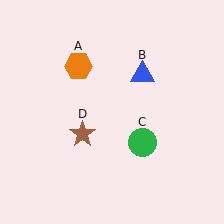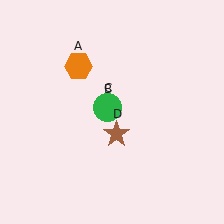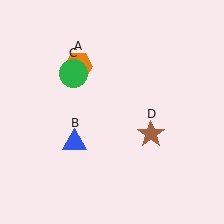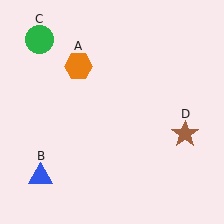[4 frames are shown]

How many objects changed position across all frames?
3 objects changed position: blue triangle (object B), green circle (object C), brown star (object D).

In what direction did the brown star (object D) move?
The brown star (object D) moved right.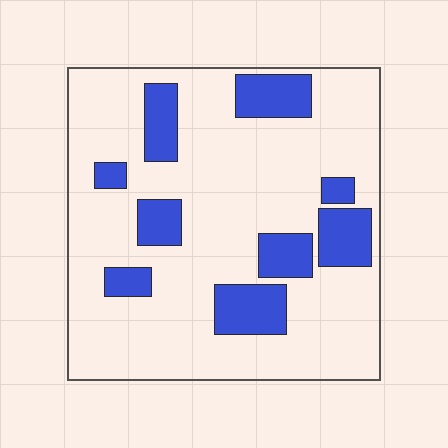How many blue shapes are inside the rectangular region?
9.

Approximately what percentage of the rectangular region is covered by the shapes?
Approximately 20%.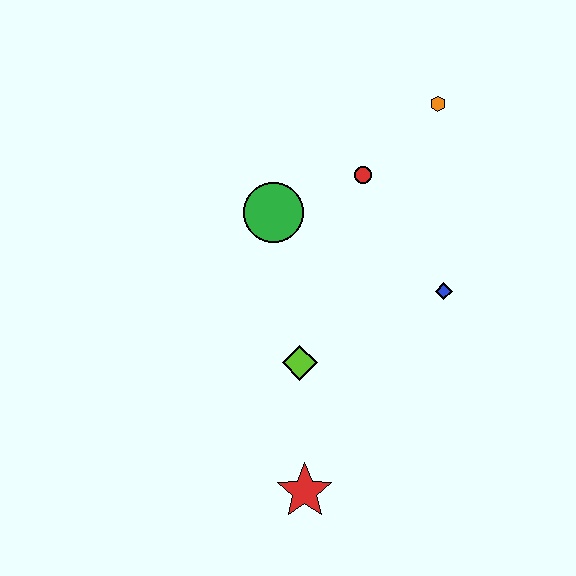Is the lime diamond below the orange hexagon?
Yes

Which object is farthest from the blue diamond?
The red star is farthest from the blue diamond.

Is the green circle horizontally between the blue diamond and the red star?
No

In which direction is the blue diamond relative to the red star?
The blue diamond is above the red star.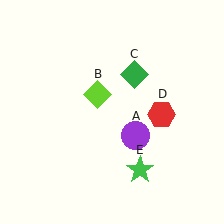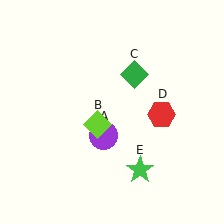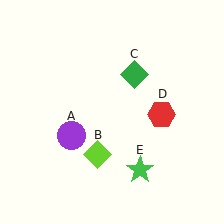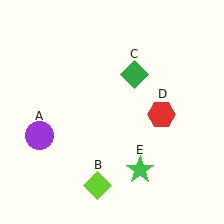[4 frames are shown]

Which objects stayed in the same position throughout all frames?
Green diamond (object C) and red hexagon (object D) and green star (object E) remained stationary.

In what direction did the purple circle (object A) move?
The purple circle (object A) moved left.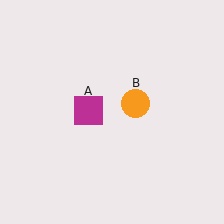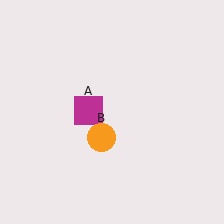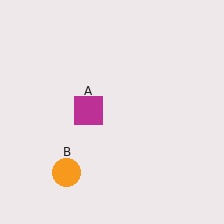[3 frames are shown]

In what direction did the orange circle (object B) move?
The orange circle (object B) moved down and to the left.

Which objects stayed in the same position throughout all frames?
Magenta square (object A) remained stationary.